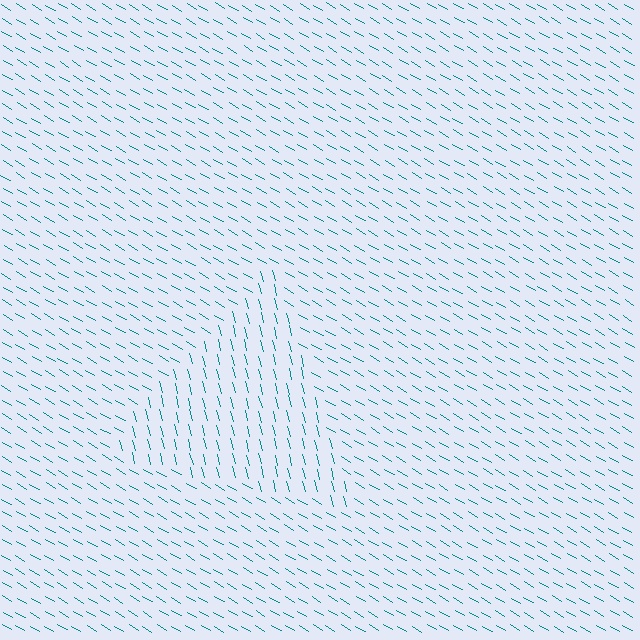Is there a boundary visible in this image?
Yes, there is a texture boundary formed by a change in line orientation.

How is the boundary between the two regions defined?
The boundary is defined purely by a change in line orientation (approximately 45 degrees difference). All lines are the same color and thickness.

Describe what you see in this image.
The image is filled with small teal line segments. A triangle region in the image has lines oriented differently from the surrounding lines, creating a visible texture boundary.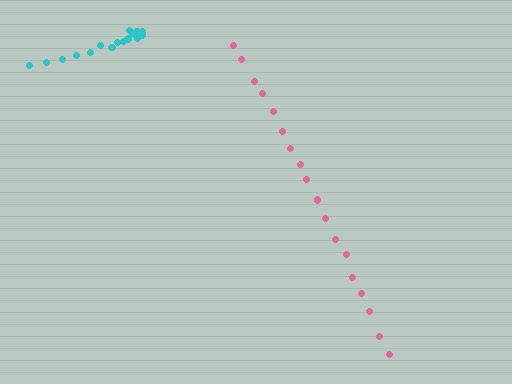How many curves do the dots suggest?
There are 2 distinct paths.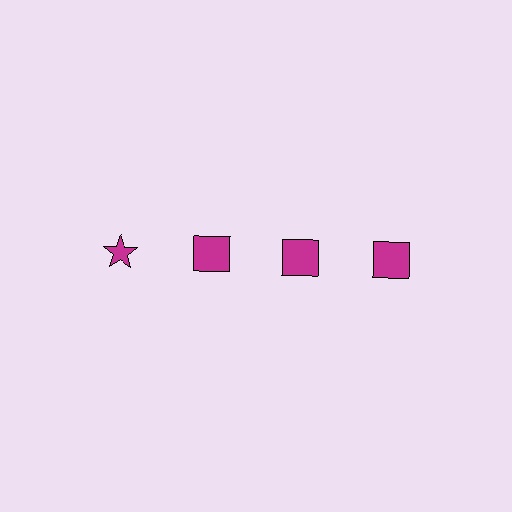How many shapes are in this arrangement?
There are 4 shapes arranged in a grid pattern.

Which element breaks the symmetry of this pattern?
The magenta star in the top row, leftmost column breaks the symmetry. All other shapes are magenta squares.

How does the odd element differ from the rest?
It has a different shape: star instead of square.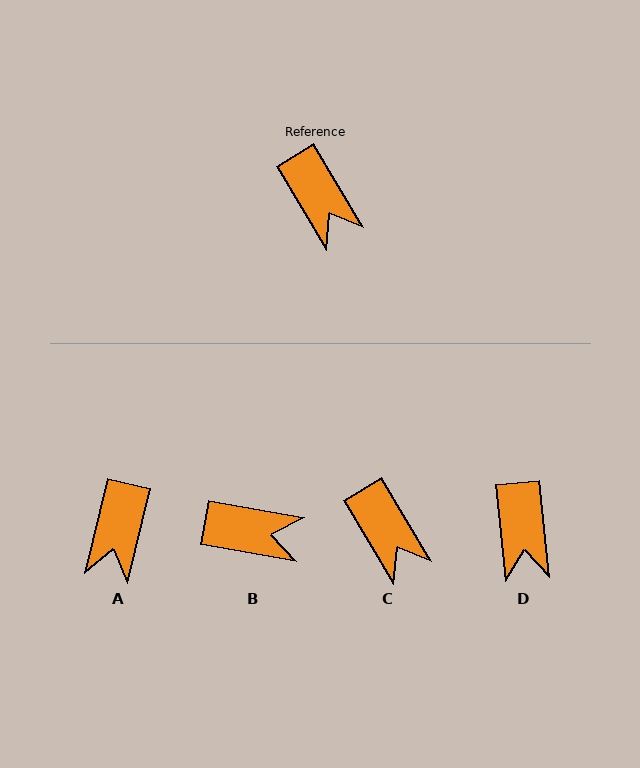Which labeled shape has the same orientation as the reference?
C.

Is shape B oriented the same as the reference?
No, it is off by about 49 degrees.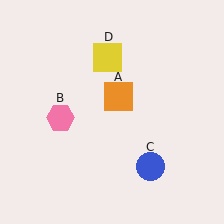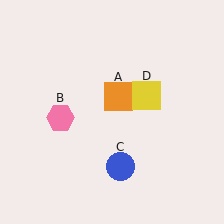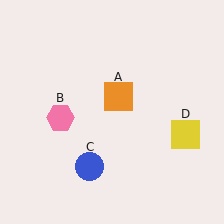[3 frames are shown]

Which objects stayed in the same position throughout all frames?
Orange square (object A) and pink hexagon (object B) remained stationary.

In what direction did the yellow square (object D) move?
The yellow square (object D) moved down and to the right.